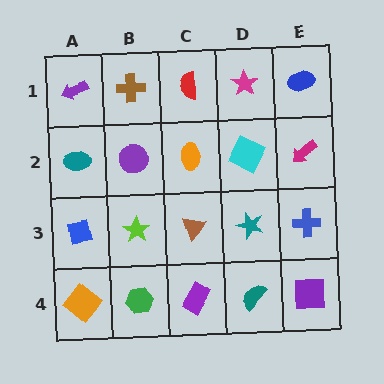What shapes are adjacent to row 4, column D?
A teal star (row 3, column D), a purple rectangle (row 4, column C), a purple square (row 4, column E).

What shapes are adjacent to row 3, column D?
A cyan square (row 2, column D), a teal semicircle (row 4, column D), a brown triangle (row 3, column C), a blue cross (row 3, column E).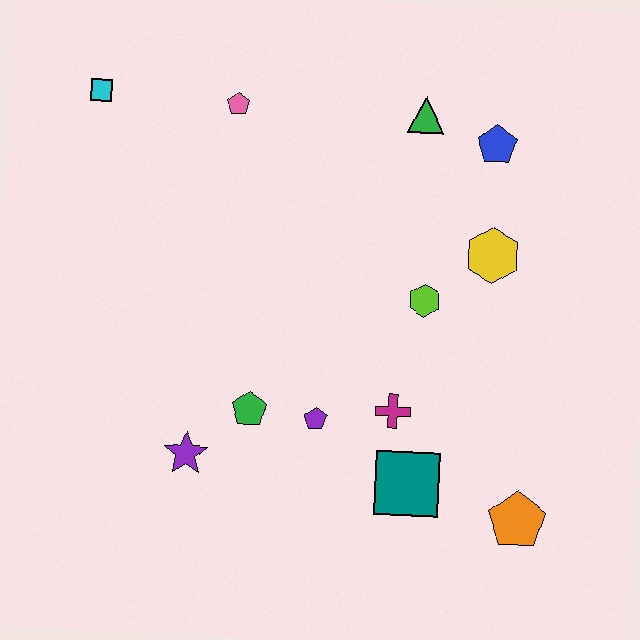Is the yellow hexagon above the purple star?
Yes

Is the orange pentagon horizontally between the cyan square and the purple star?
No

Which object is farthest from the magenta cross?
The cyan square is farthest from the magenta cross.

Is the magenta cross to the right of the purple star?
Yes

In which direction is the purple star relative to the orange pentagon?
The purple star is to the left of the orange pentagon.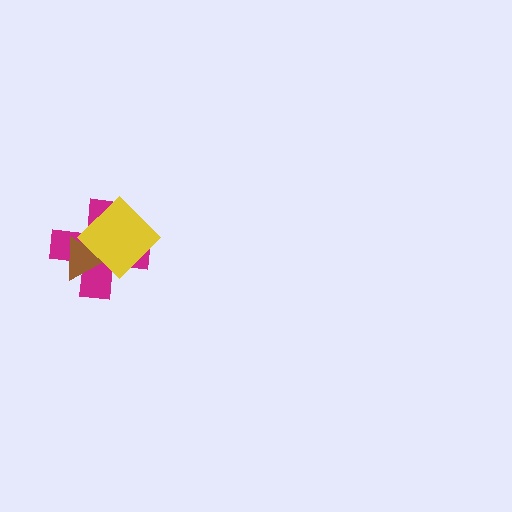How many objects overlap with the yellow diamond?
2 objects overlap with the yellow diamond.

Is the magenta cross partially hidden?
Yes, it is partially covered by another shape.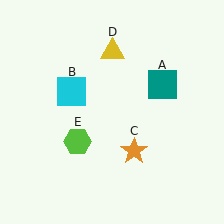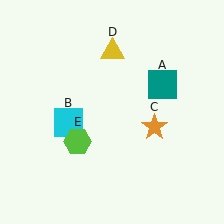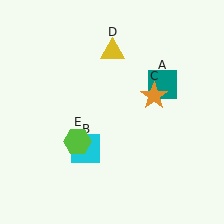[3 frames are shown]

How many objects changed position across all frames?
2 objects changed position: cyan square (object B), orange star (object C).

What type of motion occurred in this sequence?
The cyan square (object B), orange star (object C) rotated counterclockwise around the center of the scene.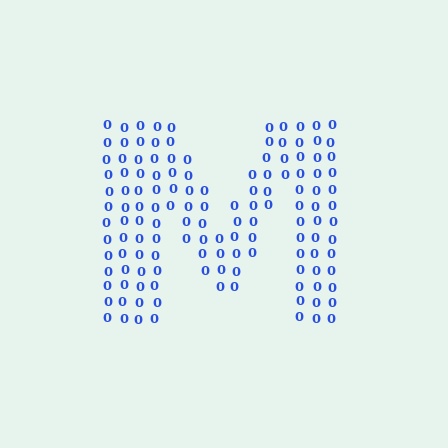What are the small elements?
The small elements are digit 0's.